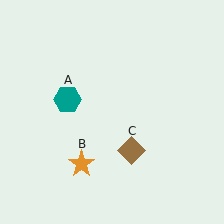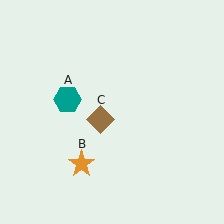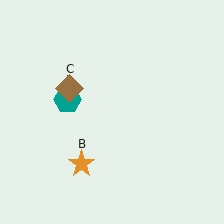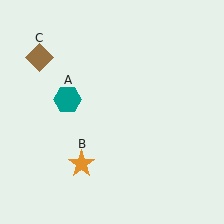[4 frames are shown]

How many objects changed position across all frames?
1 object changed position: brown diamond (object C).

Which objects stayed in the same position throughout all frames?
Teal hexagon (object A) and orange star (object B) remained stationary.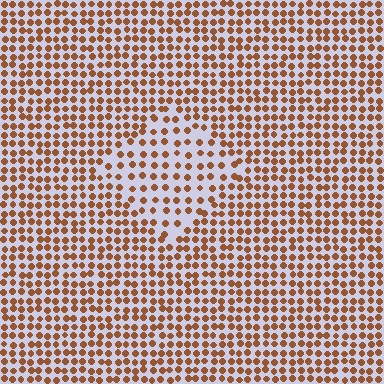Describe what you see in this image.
The image contains small brown elements arranged at two different densities. A diamond-shaped region is visible where the elements are less densely packed than the surrounding area.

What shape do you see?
I see a diamond.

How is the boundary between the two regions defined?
The boundary is defined by a change in element density (approximately 1.7x ratio). All elements are the same color, size, and shape.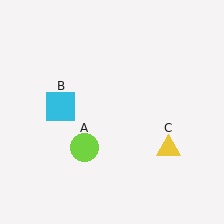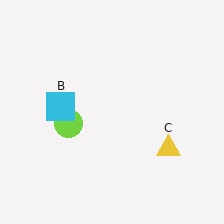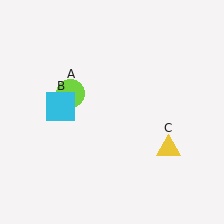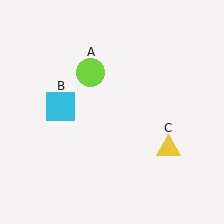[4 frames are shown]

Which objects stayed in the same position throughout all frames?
Cyan square (object B) and yellow triangle (object C) remained stationary.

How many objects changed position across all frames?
1 object changed position: lime circle (object A).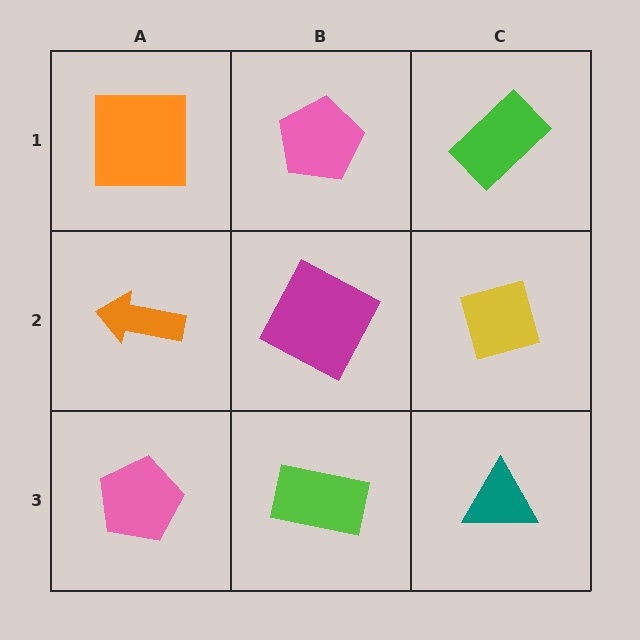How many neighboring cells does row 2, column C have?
3.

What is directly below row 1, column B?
A magenta square.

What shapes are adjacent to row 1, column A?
An orange arrow (row 2, column A), a pink pentagon (row 1, column B).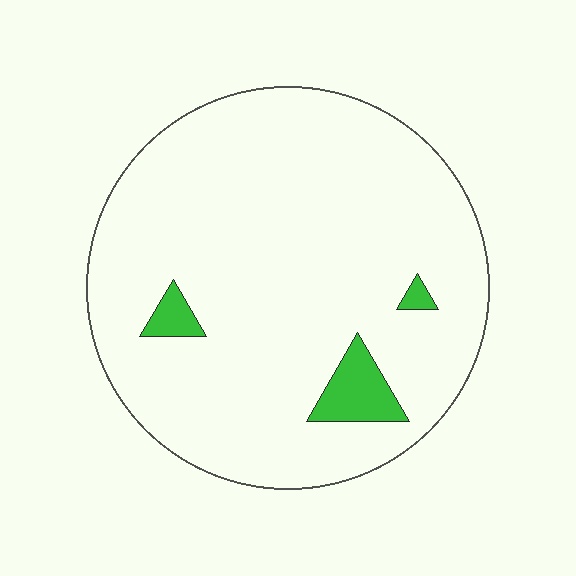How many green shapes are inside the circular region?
3.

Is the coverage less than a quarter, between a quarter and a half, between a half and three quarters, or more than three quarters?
Less than a quarter.